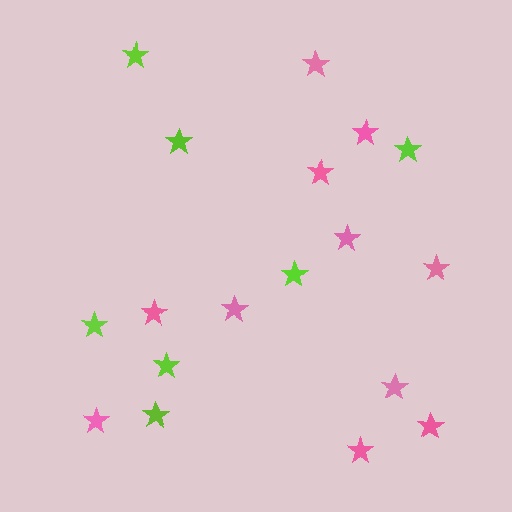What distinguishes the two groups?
There are 2 groups: one group of lime stars (7) and one group of pink stars (11).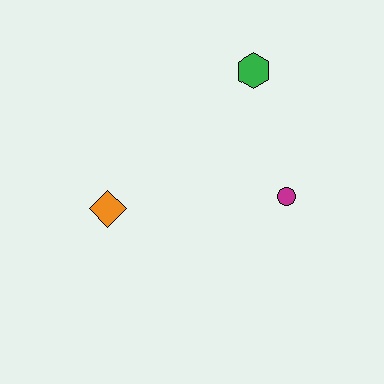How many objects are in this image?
There are 3 objects.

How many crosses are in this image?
There are no crosses.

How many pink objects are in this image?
There are no pink objects.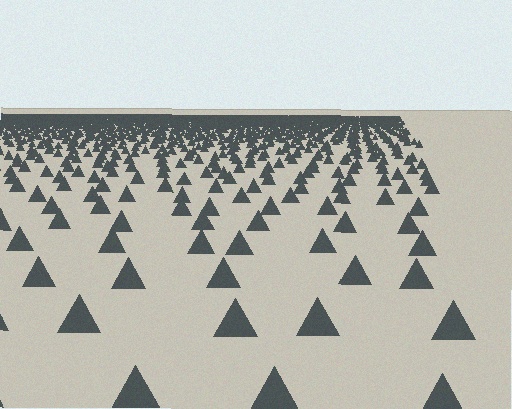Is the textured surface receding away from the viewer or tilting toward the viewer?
The surface is receding away from the viewer. Texture elements get smaller and denser toward the top.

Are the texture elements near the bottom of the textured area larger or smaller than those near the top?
Larger. Near the bottom, elements are closer to the viewer and appear at a bigger on-screen size.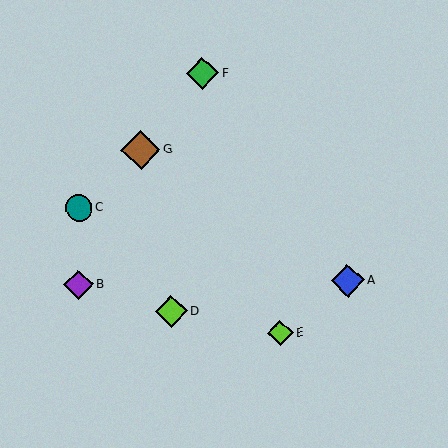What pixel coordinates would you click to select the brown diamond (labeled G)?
Click at (141, 150) to select the brown diamond G.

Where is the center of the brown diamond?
The center of the brown diamond is at (141, 150).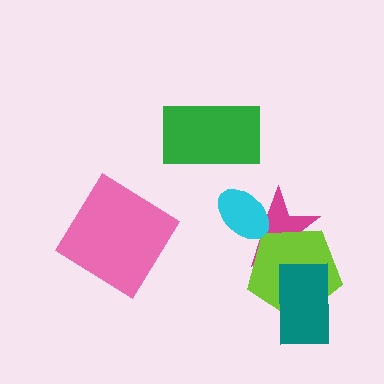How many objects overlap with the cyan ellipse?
1 object overlaps with the cyan ellipse.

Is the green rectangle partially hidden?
No, no other shape covers it.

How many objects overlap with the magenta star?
2 objects overlap with the magenta star.